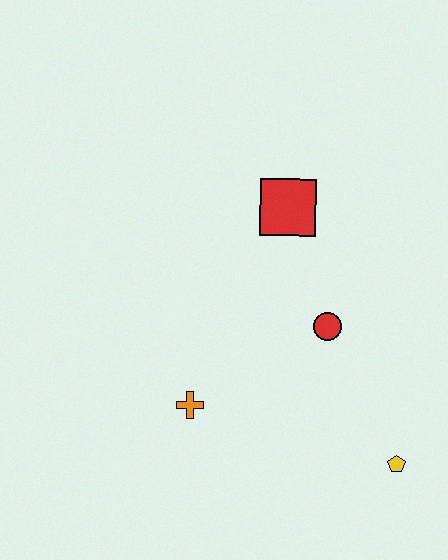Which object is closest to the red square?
The red circle is closest to the red square.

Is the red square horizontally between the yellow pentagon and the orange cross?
Yes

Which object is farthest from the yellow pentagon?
The red square is farthest from the yellow pentagon.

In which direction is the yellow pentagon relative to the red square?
The yellow pentagon is below the red square.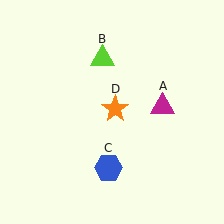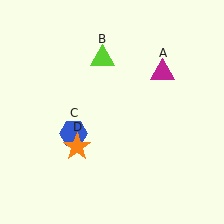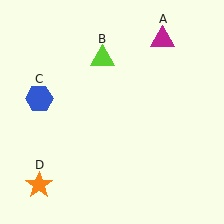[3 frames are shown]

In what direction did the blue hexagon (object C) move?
The blue hexagon (object C) moved up and to the left.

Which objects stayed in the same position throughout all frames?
Lime triangle (object B) remained stationary.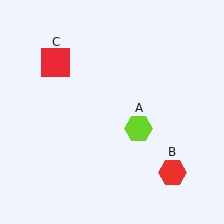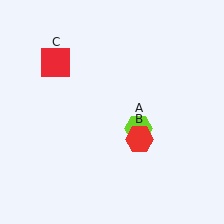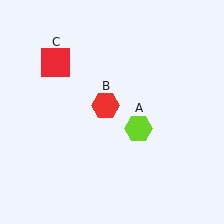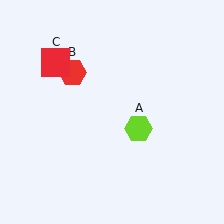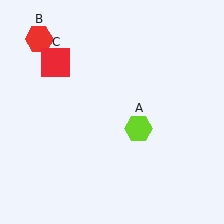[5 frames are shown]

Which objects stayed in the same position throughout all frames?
Lime hexagon (object A) and red square (object C) remained stationary.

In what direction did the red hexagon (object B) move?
The red hexagon (object B) moved up and to the left.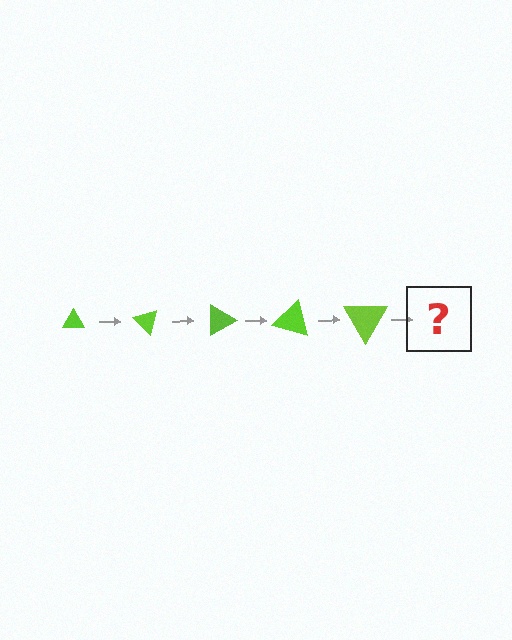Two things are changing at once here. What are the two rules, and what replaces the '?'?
The two rules are that the triangle grows larger each step and it rotates 45 degrees each step. The '?' should be a triangle, larger than the previous one and rotated 225 degrees from the start.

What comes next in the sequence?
The next element should be a triangle, larger than the previous one and rotated 225 degrees from the start.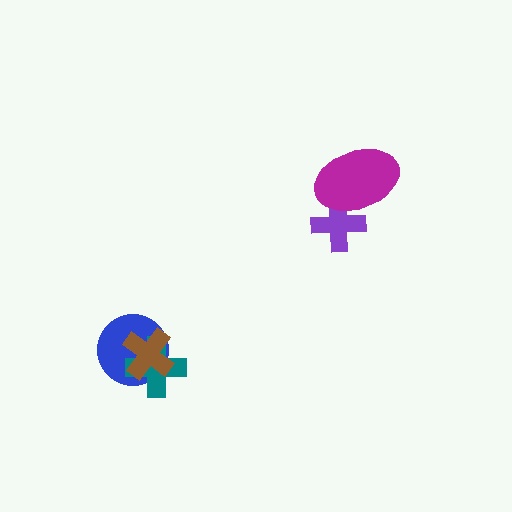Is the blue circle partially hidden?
Yes, it is partially covered by another shape.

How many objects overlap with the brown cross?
2 objects overlap with the brown cross.